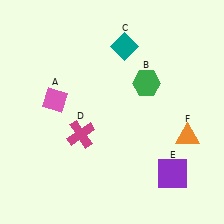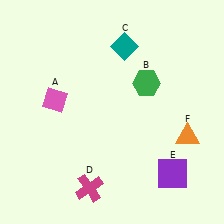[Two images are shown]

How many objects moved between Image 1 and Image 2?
1 object moved between the two images.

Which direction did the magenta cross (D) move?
The magenta cross (D) moved down.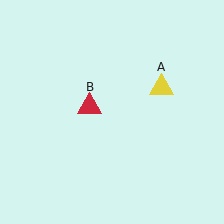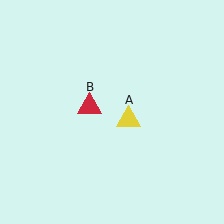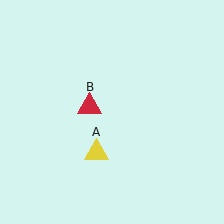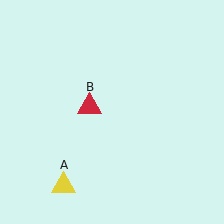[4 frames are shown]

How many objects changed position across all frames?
1 object changed position: yellow triangle (object A).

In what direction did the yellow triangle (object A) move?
The yellow triangle (object A) moved down and to the left.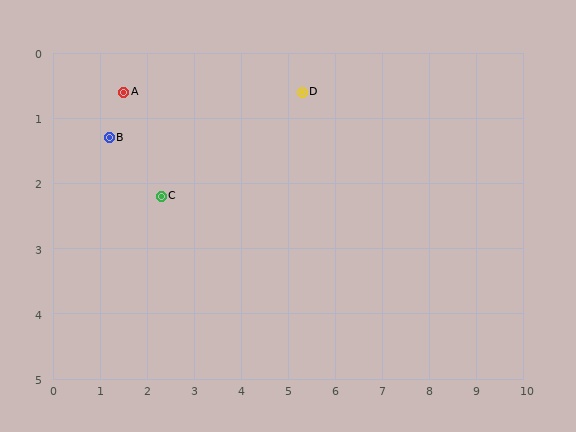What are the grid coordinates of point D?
Point D is at approximately (5.3, 0.6).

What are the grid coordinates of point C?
Point C is at approximately (2.3, 2.2).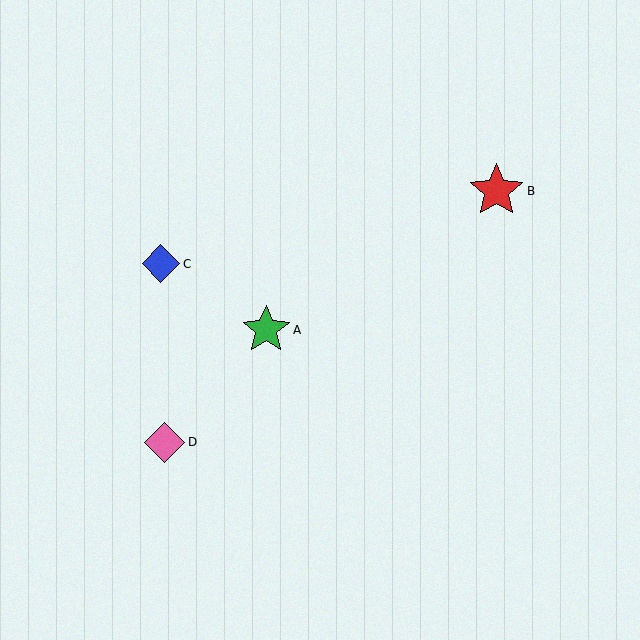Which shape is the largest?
The red star (labeled B) is the largest.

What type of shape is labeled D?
Shape D is a pink diamond.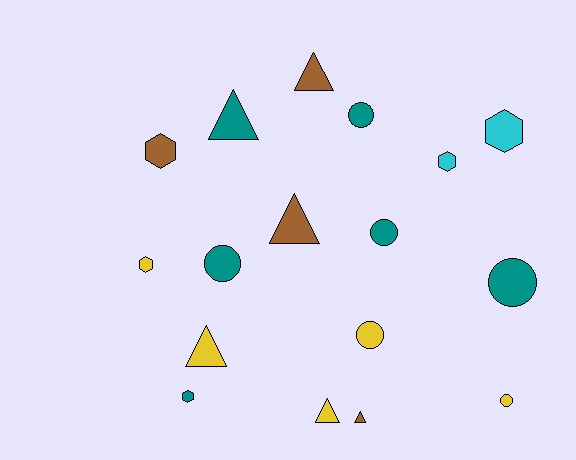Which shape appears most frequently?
Triangle, with 6 objects.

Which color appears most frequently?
Teal, with 6 objects.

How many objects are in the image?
There are 17 objects.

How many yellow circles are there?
There are 2 yellow circles.